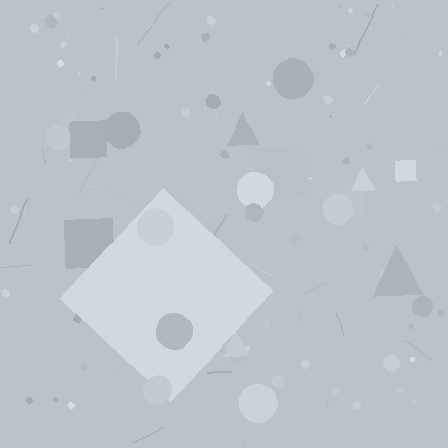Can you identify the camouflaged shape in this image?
The camouflaged shape is a diamond.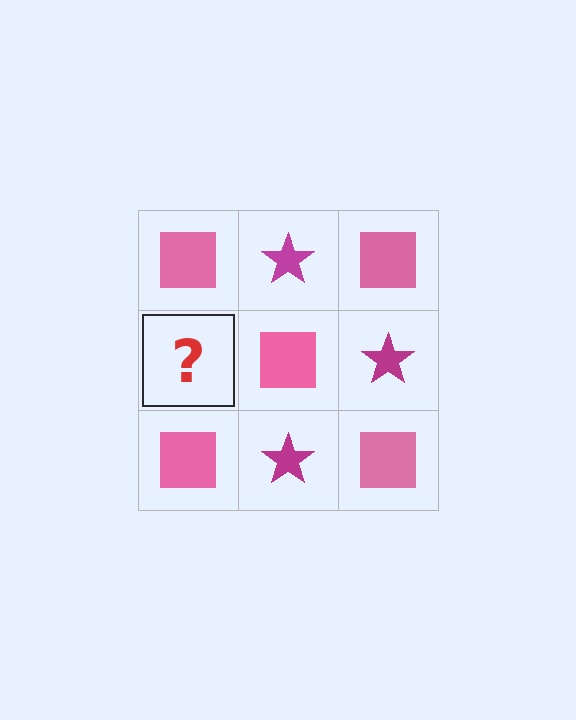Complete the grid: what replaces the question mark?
The question mark should be replaced with a magenta star.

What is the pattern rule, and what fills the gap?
The rule is that it alternates pink square and magenta star in a checkerboard pattern. The gap should be filled with a magenta star.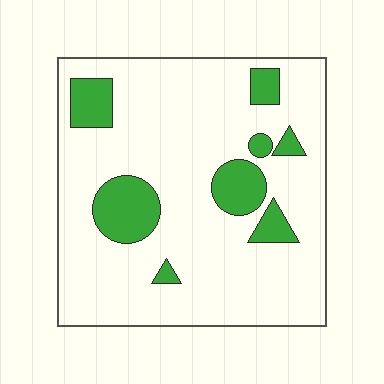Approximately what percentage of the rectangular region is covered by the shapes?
Approximately 15%.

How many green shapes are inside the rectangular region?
8.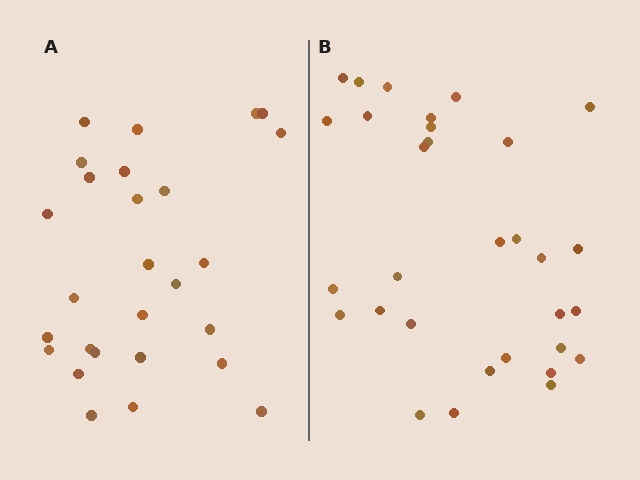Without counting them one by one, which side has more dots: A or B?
Region B (the right region) has more dots.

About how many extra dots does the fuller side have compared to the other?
Region B has about 4 more dots than region A.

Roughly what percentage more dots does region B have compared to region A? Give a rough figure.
About 15% more.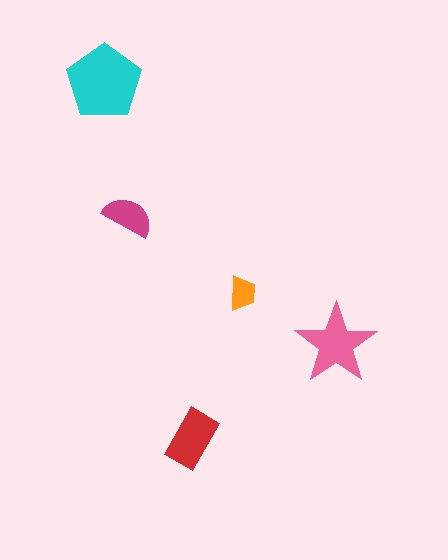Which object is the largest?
The cyan pentagon.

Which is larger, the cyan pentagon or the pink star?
The cyan pentagon.